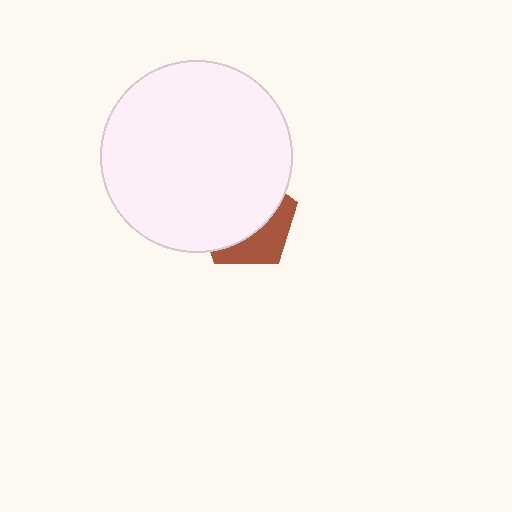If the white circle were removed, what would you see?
You would see the complete brown pentagon.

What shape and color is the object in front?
The object in front is a white circle.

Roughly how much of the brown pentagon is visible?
A small part of it is visible (roughly 35%).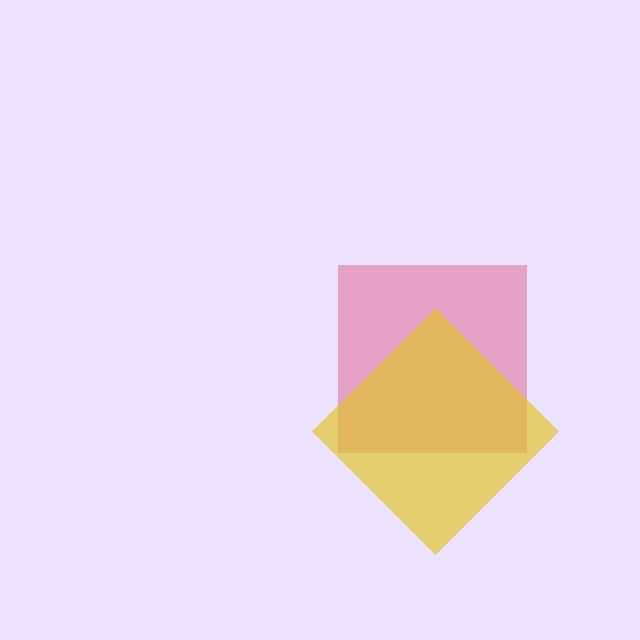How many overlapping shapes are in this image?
There are 2 overlapping shapes in the image.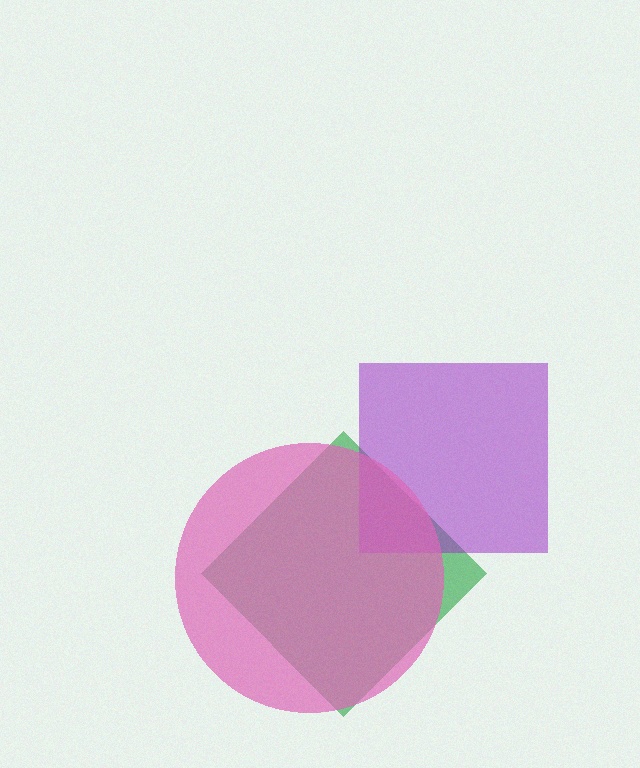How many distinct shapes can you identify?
There are 3 distinct shapes: a green diamond, a purple square, a pink circle.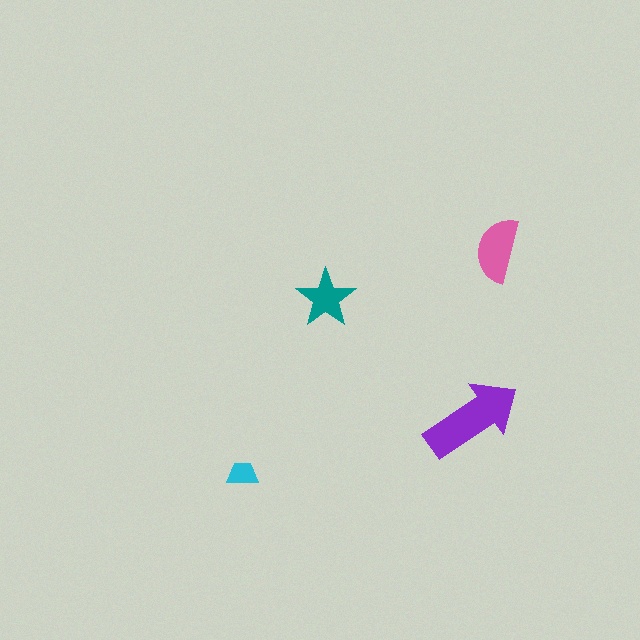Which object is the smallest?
The cyan trapezoid.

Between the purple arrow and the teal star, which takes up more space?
The purple arrow.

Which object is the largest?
The purple arrow.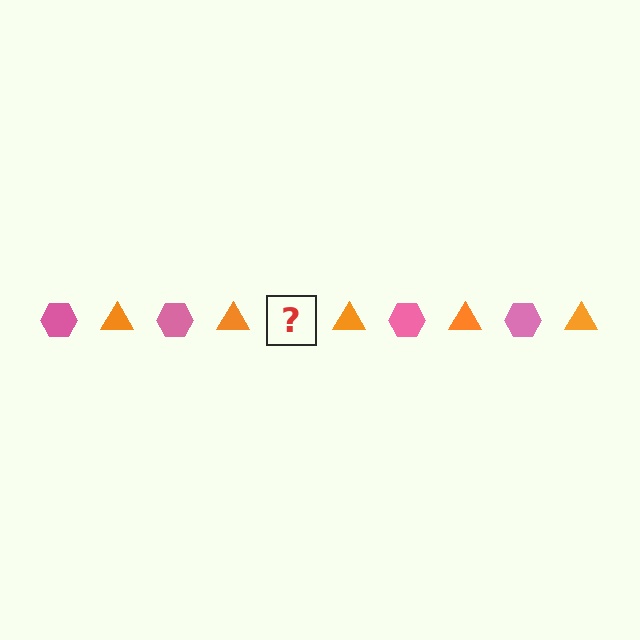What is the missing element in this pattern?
The missing element is a pink hexagon.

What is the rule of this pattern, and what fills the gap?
The rule is that the pattern alternates between pink hexagon and orange triangle. The gap should be filled with a pink hexagon.